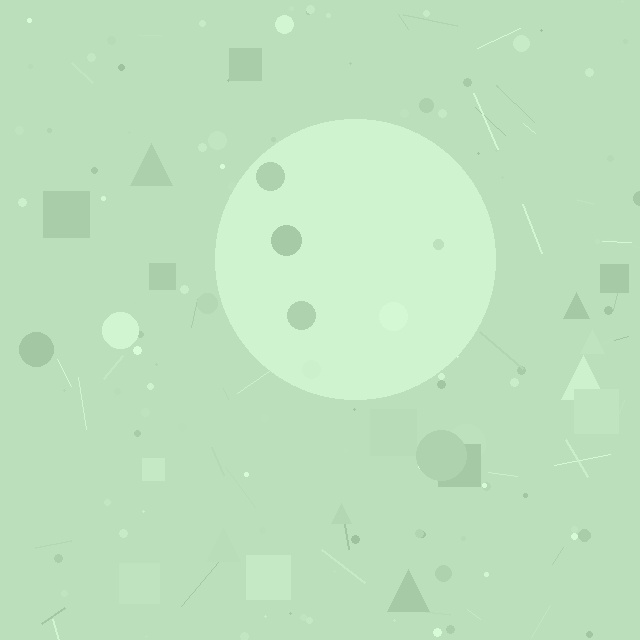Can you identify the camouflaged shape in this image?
The camouflaged shape is a circle.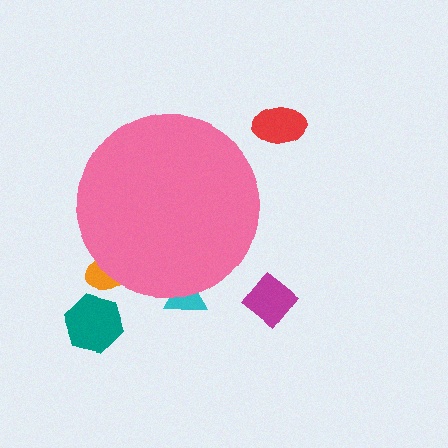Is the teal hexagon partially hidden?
No, the teal hexagon is fully visible.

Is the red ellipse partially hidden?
No, the red ellipse is fully visible.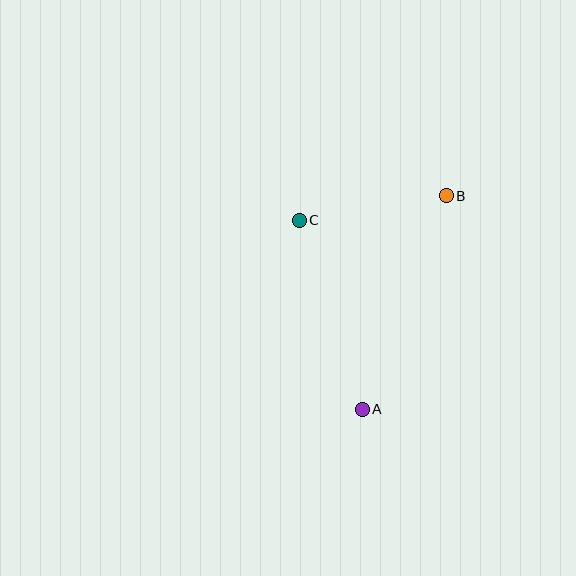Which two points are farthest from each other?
Points A and B are farthest from each other.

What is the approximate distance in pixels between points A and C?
The distance between A and C is approximately 199 pixels.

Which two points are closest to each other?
Points B and C are closest to each other.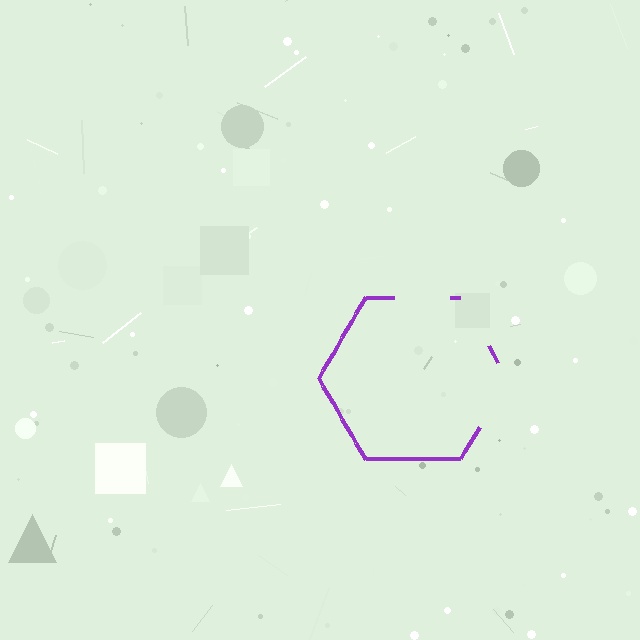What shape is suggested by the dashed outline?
The dashed outline suggests a hexagon.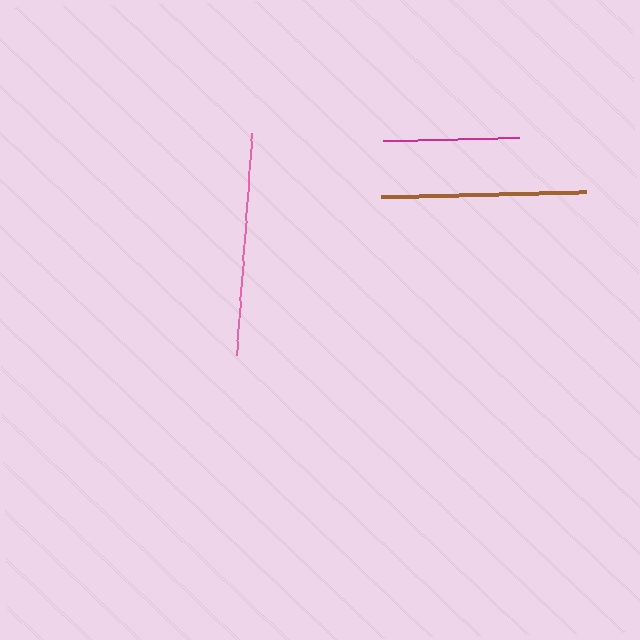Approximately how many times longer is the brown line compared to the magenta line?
The brown line is approximately 1.5 times the length of the magenta line.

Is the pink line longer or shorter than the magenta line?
The pink line is longer than the magenta line.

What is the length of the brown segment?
The brown segment is approximately 204 pixels long.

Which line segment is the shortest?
The magenta line is the shortest at approximately 136 pixels.